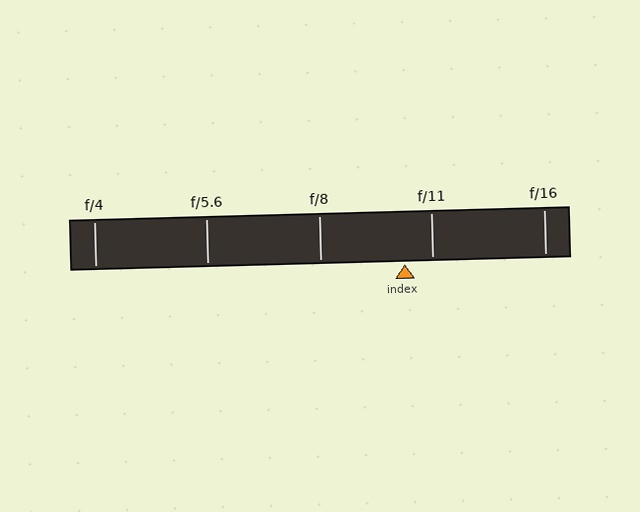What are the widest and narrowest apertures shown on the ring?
The widest aperture shown is f/4 and the narrowest is f/16.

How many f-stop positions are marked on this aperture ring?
There are 5 f-stop positions marked.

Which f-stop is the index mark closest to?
The index mark is closest to f/11.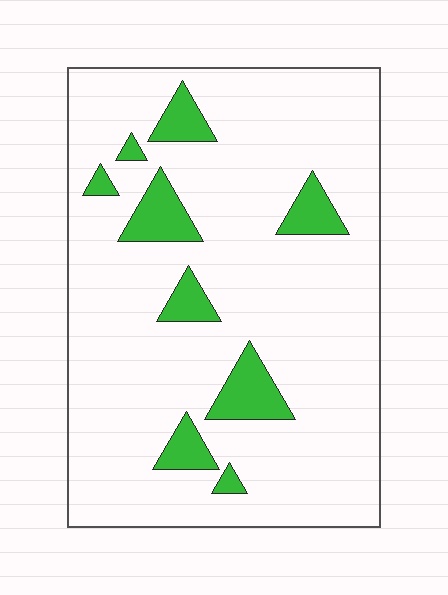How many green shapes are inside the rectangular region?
9.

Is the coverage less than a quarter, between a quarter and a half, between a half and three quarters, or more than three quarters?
Less than a quarter.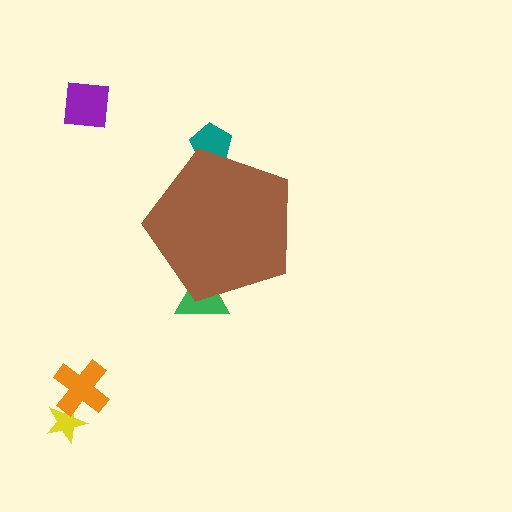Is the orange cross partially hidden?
No, the orange cross is fully visible.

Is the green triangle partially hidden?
Yes, the green triangle is partially hidden behind the brown pentagon.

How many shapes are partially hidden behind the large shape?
2 shapes are partially hidden.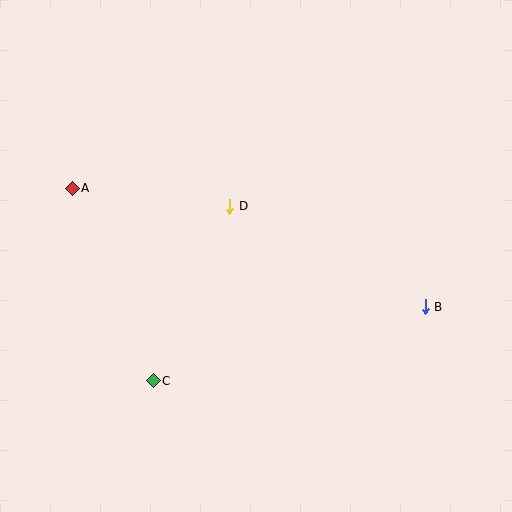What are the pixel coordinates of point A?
Point A is at (72, 188).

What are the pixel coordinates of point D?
Point D is at (230, 206).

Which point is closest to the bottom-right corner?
Point B is closest to the bottom-right corner.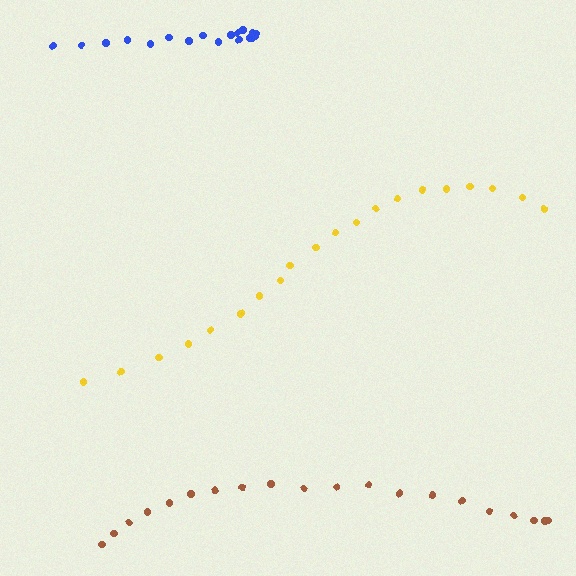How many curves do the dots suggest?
There are 3 distinct paths.